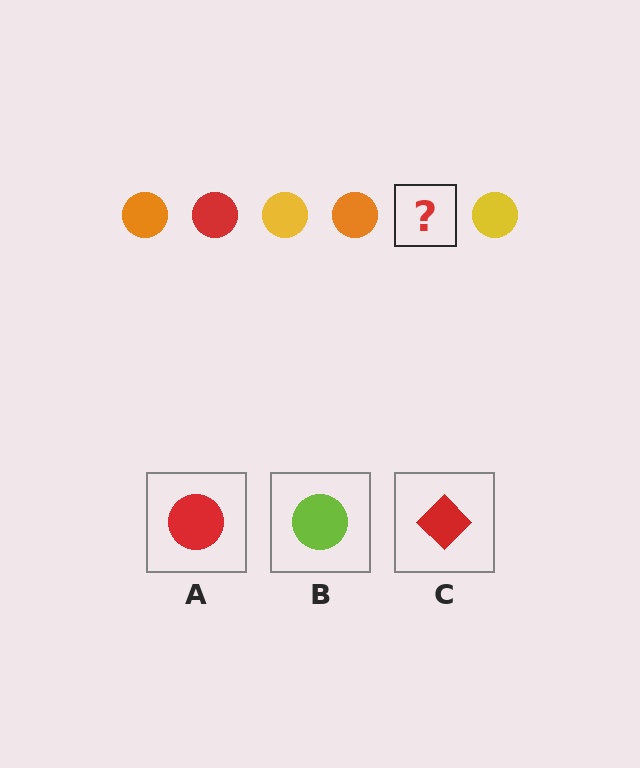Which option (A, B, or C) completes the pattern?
A.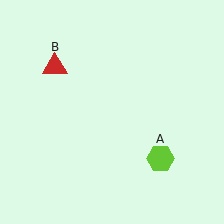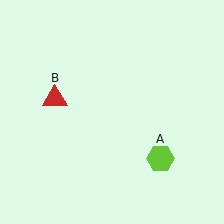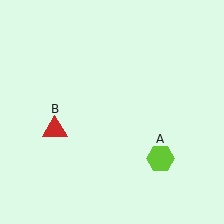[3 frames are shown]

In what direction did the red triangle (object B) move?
The red triangle (object B) moved down.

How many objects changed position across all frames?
1 object changed position: red triangle (object B).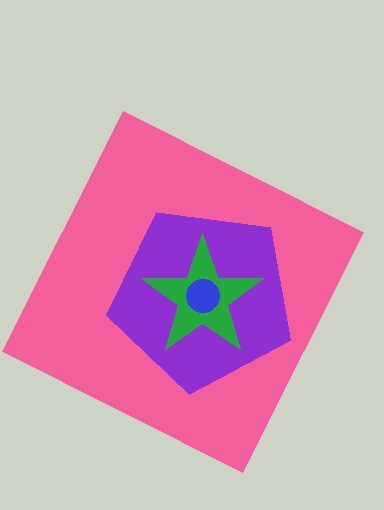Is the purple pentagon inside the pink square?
Yes.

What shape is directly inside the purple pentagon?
The green star.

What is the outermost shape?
The pink square.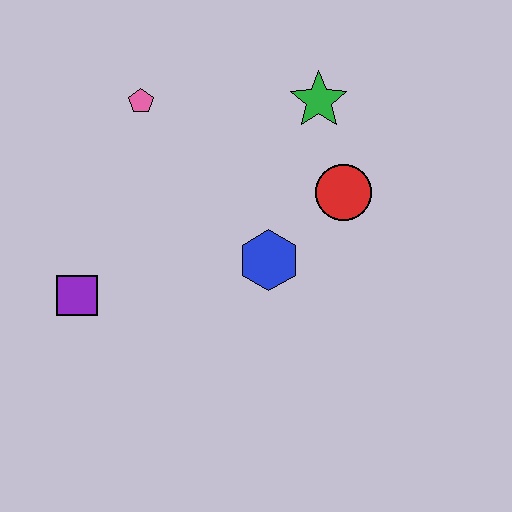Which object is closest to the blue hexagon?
The red circle is closest to the blue hexagon.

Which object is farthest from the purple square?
The green star is farthest from the purple square.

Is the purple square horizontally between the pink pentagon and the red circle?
No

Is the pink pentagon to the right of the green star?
No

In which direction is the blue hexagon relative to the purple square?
The blue hexagon is to the right of the purple square.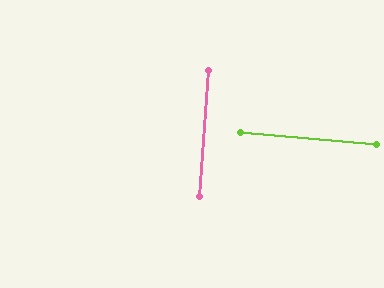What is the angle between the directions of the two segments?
Approximately 89 degrees.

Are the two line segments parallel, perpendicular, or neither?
Perpendicular — they meet at approximately 89°.